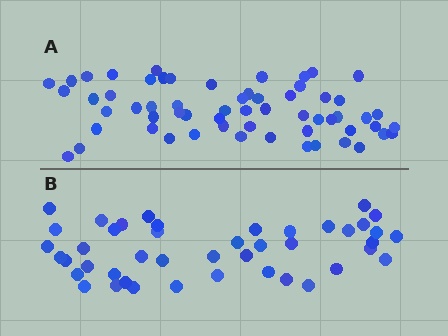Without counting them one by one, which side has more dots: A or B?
Region A (the top region) has more dots.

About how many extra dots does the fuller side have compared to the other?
Region A has approximately 15 more dots than region B.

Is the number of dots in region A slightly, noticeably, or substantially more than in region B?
Region A has noticeably more, but not dramatically so. The ratio is roughly 1.4 to 1.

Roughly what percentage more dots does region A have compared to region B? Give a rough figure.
About 35% more.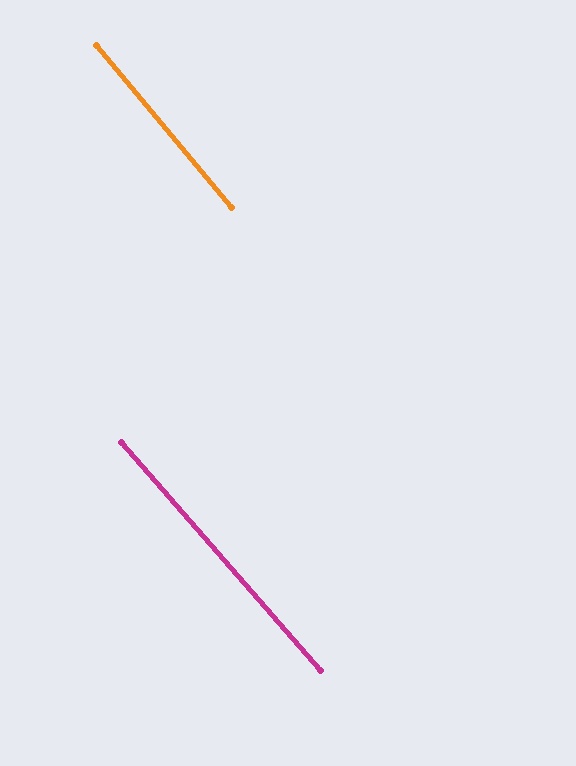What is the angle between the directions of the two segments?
Approximately 1 degree.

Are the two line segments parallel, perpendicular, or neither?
Parallel — their directions differ by only 1.3°.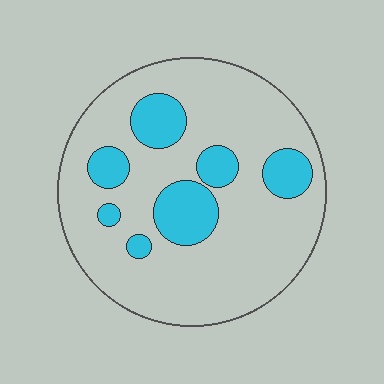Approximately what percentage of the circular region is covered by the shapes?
Approximately 20%.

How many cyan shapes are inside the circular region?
7.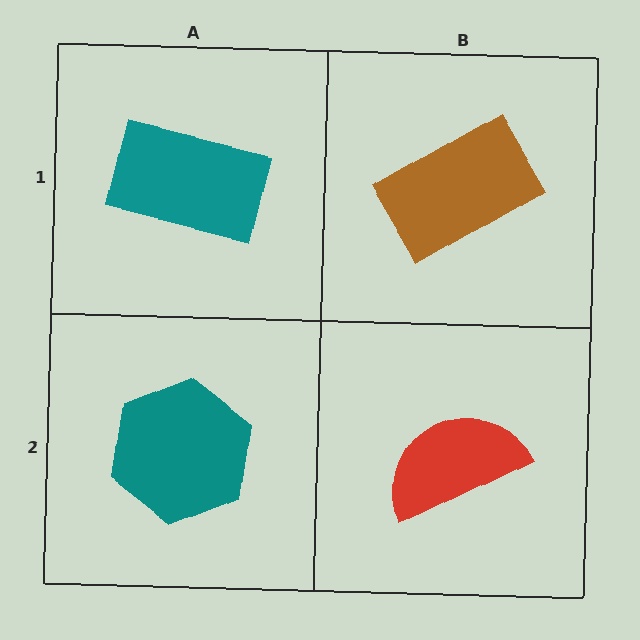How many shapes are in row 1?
2 shapes.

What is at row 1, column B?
A brown rectangle.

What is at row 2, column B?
A red semicircle.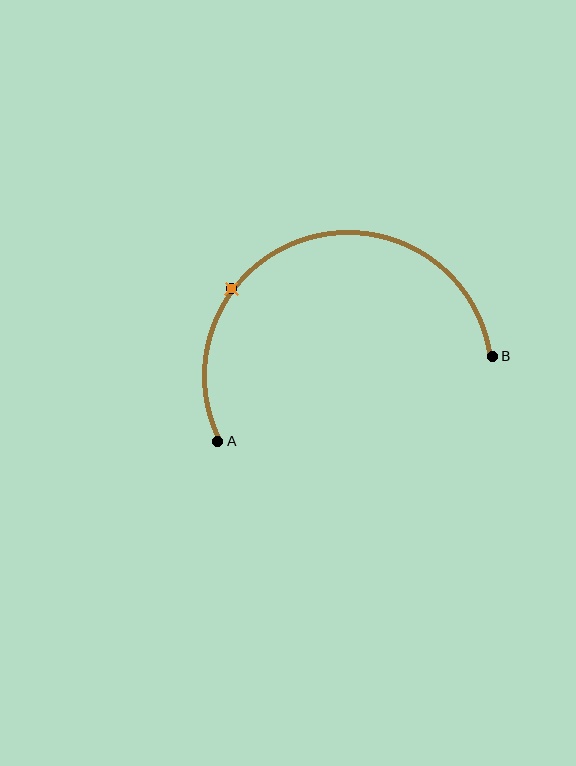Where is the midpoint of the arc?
The arc midpoint is the point on the curve farthest from the straight line joining A and B. It sits above that line.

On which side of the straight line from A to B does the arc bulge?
The arc bulges above the straight line connecting A and B.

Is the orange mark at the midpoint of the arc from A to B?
No. The orange mark lies on the arc but is closer to endpoint A. The arc midpoint would be at the point on the curve equidistant along the arc from both A and B.